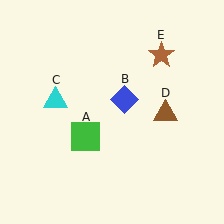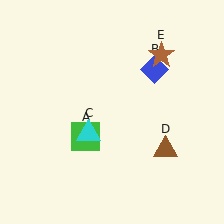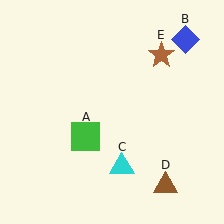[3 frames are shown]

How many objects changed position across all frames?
3 objects changed position: blue diamond (object B), cyan triangle (object C), brown triangle (object D).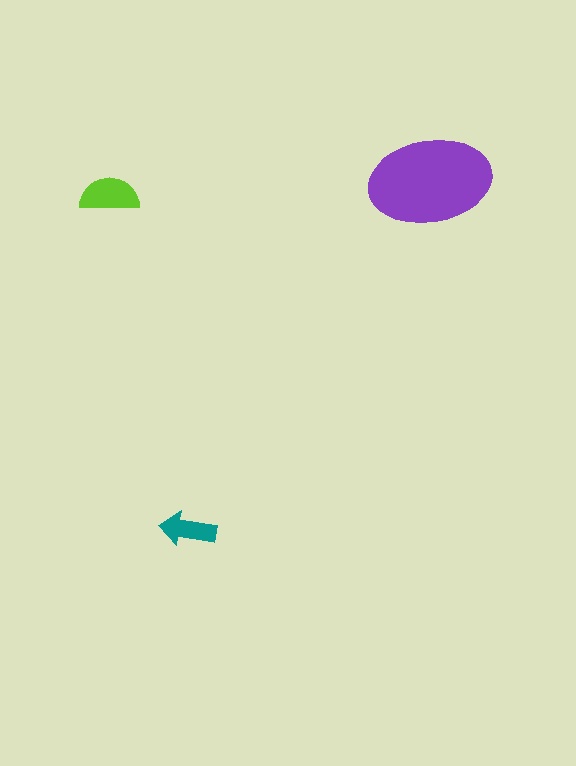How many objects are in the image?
There are 3 objects in the image.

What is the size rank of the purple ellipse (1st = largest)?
1st.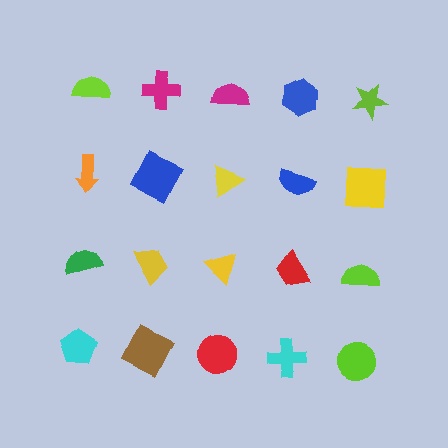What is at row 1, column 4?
A blue hexagon.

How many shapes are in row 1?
5 shapes.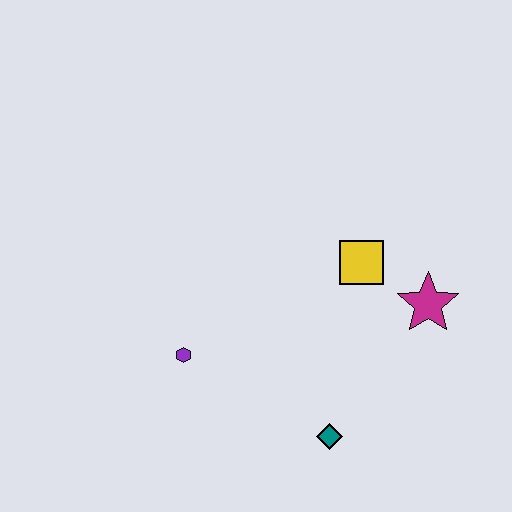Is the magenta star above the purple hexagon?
Yes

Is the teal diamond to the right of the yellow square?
No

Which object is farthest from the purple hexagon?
The magenta star is farthest from the purple hexagon.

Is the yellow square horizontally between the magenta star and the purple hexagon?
Yes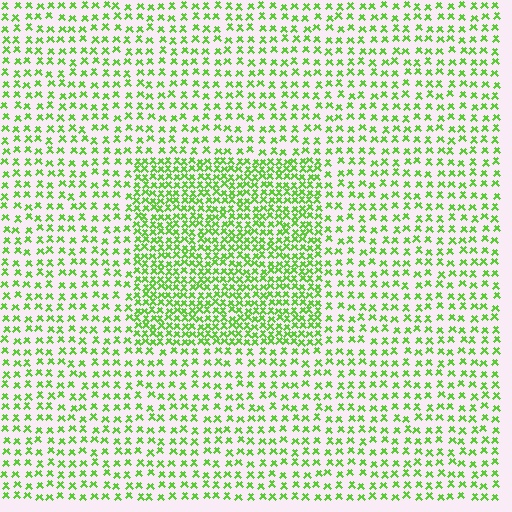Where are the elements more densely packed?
The elements are more densely packed inside the rectangle boundary.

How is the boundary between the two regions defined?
The boundary is defined by a change in element density (approximately 2.0x ratio). All elements are the same color, size, and shape.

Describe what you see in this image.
The image contains small lime elements arranged at two different densities. A rectangle-shaped region is visible where the elements are more densely packed than the surrounding area.